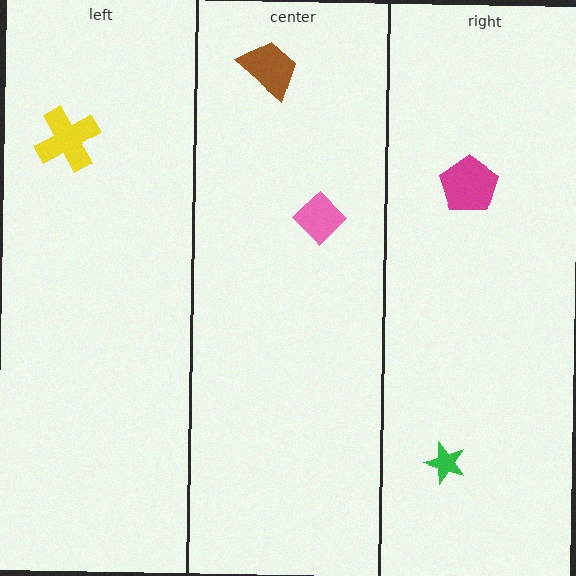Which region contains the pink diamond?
The center region.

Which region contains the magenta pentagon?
The right region.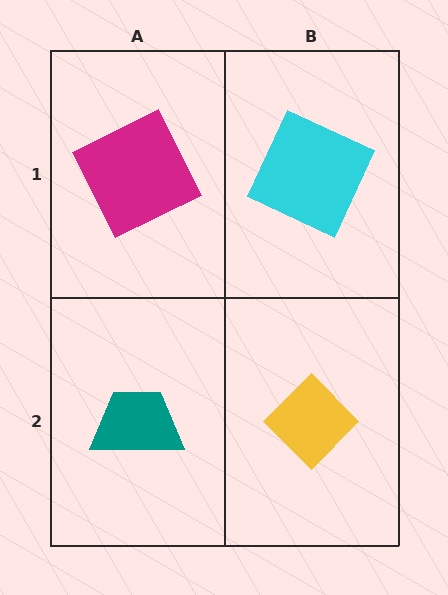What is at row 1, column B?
A cyan square.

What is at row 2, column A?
A teal trapezoid.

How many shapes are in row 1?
2 shapes.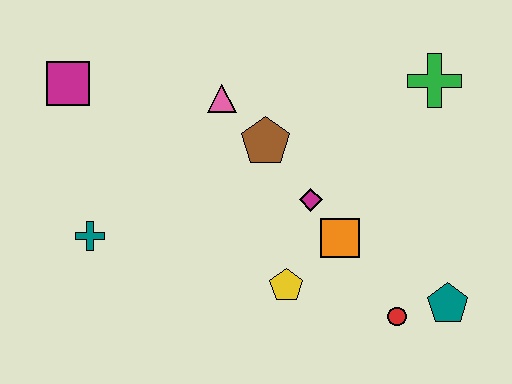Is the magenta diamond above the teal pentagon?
Yes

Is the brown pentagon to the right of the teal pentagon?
No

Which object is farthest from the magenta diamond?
The magenta square is farthest from the magenta diamond.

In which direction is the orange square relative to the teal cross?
The orange square is to the right of the teal cross.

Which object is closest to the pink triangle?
The brown pentagon is closest to the pink triangle.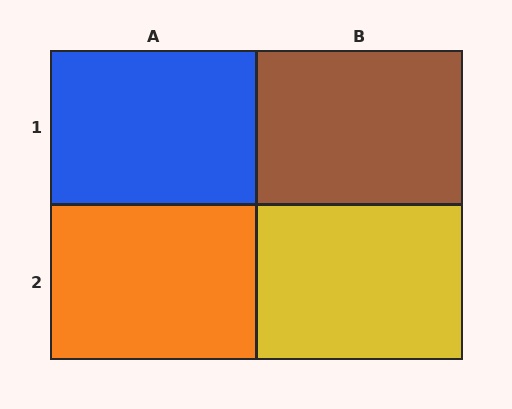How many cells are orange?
1 cell is orange.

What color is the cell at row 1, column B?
Brown.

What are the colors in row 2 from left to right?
Orange, yellow.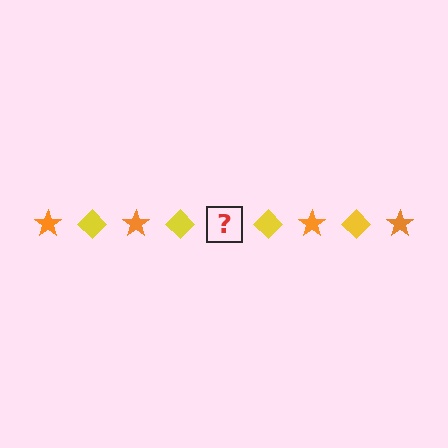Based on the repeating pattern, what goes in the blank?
The blank should be an orange star.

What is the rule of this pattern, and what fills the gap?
The rule is that the pattern alternates between orange star and yellow diamond. The gap should be filled with an orange star.